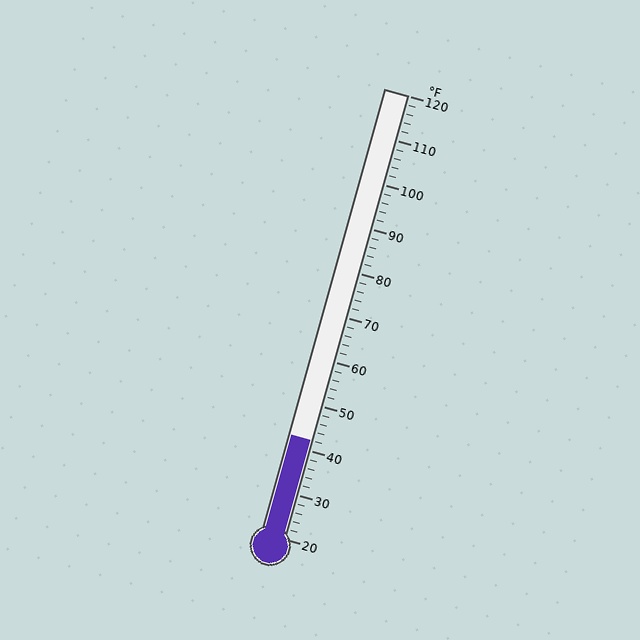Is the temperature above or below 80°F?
The temperature is below 80°F.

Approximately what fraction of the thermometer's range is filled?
The thermometer is filled to approximately 20% of its range.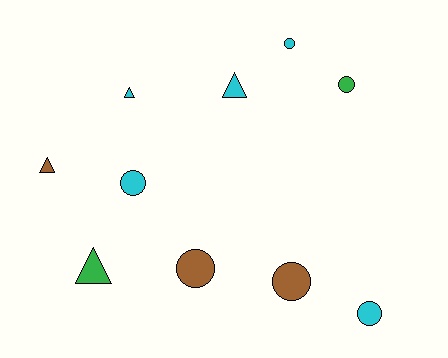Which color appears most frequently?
Cyan, with 5 objects.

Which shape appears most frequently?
Circle, with 6 objects.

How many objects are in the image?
There are 10 objects.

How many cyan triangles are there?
There are 2 cyan triangles.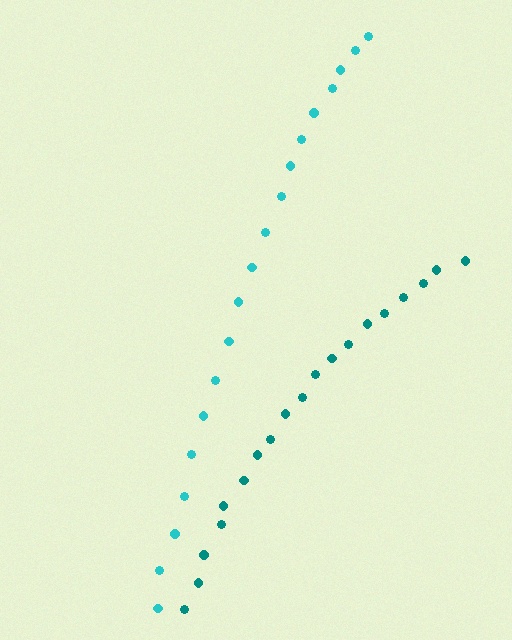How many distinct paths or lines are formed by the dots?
There are 2 distinct paths.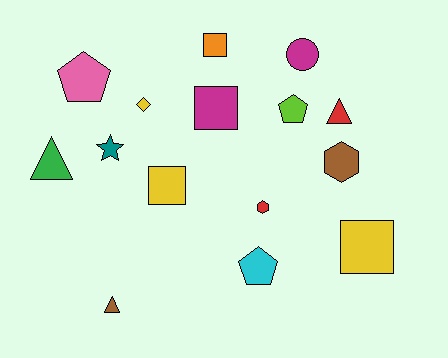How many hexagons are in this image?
There are 2 hexagons.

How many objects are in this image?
There are 15 objects.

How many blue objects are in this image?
There are no blue objects.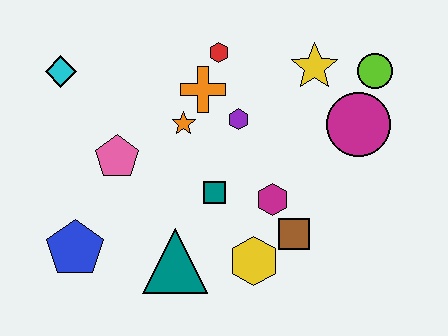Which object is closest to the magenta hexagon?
The brown square is closest to the magenta hexagon.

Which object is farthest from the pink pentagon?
The lime circle is farthest from the pink pentagon.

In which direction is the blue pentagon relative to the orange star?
The blue pentagon is below the orange star.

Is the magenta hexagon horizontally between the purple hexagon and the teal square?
No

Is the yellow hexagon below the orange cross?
Yes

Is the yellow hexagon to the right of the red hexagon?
Yes